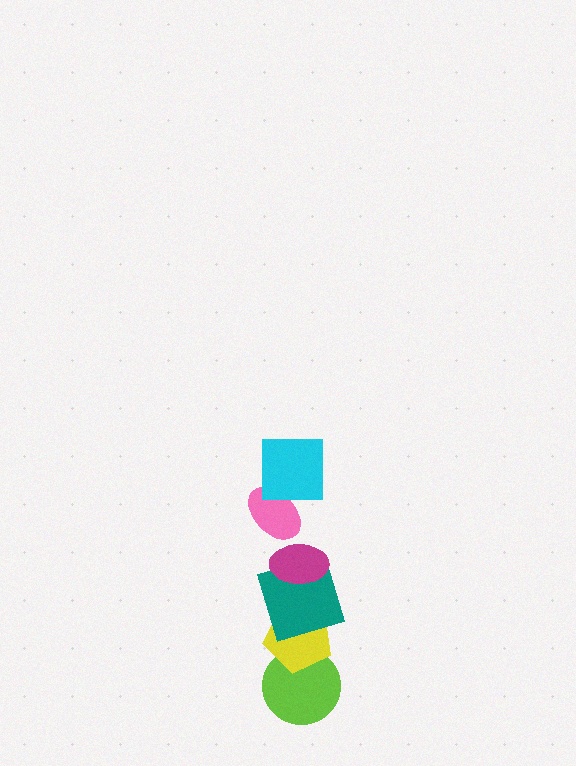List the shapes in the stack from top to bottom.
From top to bottom: the cyan square, the pink ellipse, the magenta ellipse, the teal square, the yellow pentagon, the lime circle.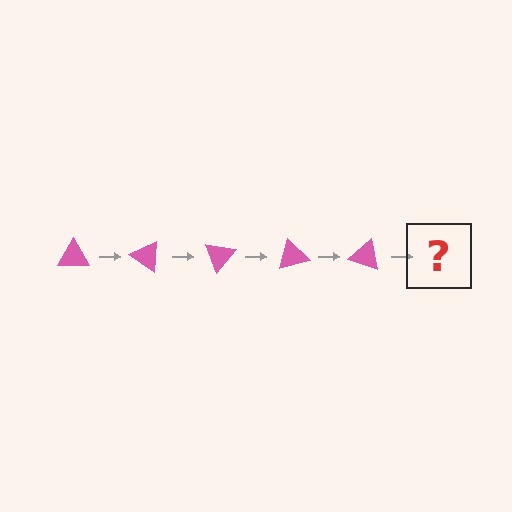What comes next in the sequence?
The next element should be a pink triangle rotated 175 degrees.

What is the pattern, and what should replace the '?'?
The pattern is that the triangle rotates 35 degrees each step. The '?' should be a pink triangle rotated 175 degrees.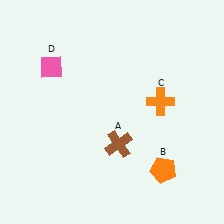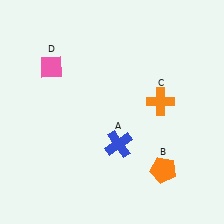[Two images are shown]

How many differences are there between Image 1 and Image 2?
There is 1 difference between the two images.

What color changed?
The cross (A) changed from brown in Image 1 to blue in Image 2.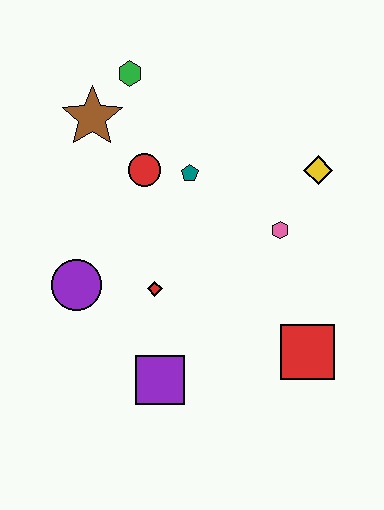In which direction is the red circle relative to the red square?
The red circle is above the red square.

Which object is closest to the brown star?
The green hexagon is closest to the brown star.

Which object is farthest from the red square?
The green hexagon is farthest from the red square.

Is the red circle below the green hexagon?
Yes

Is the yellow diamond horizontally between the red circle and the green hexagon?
No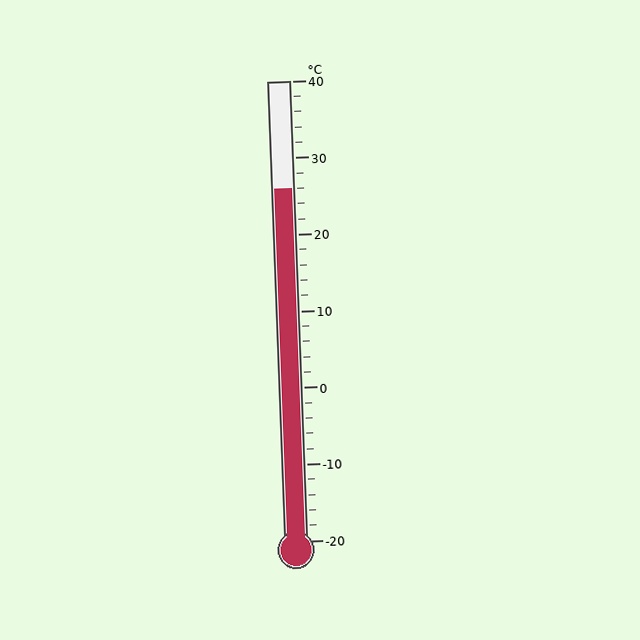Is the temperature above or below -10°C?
The temperature is above -10°C.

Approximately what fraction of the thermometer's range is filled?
The thermometer is filled to approximately 75% of its range.